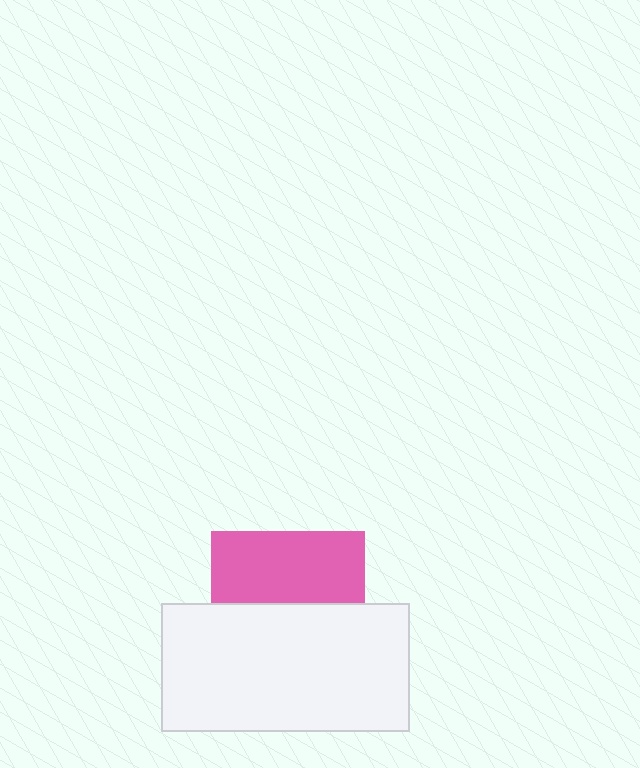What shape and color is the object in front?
The object in front is a white rectangle.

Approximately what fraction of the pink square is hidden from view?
Roughly 53% of the pink square is hidden behind the white rectangle.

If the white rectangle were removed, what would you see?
You would see the complete pink square.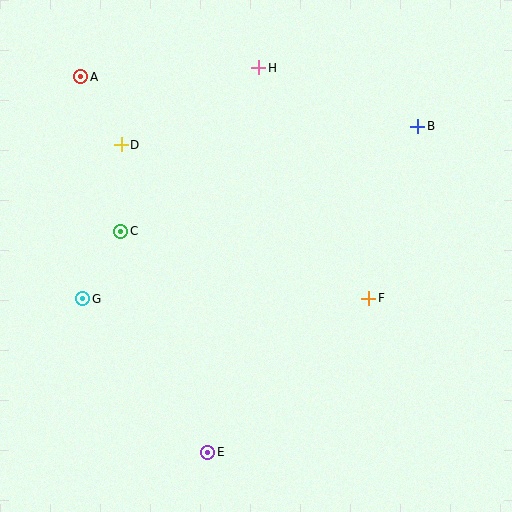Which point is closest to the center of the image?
Point F at (369, 298) is closest to the center.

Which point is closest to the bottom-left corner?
Point E is closest to the bottom-left corner.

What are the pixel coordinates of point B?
Point B is at (418, 126).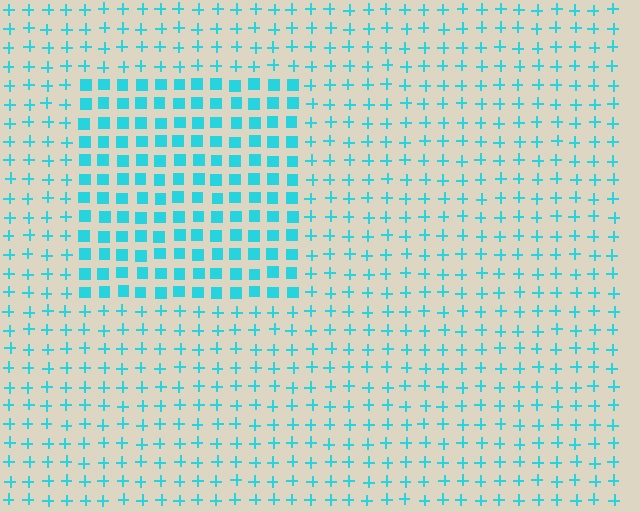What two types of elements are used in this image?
The image uses squares inside the rectangle region and plus signs outside it.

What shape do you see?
I see a rectangle.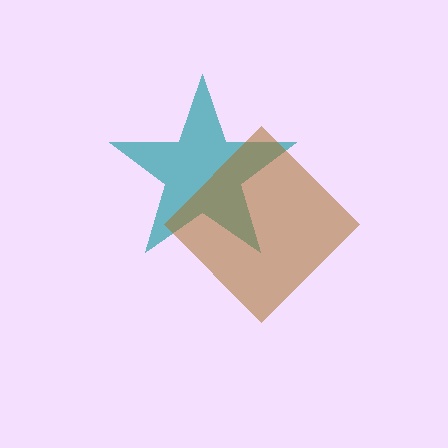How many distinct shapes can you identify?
There are 2 distinct shapes: a teal star, a brown diamond.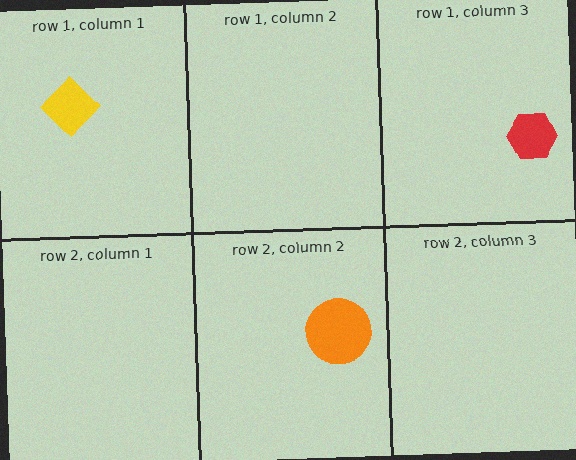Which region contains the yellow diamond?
The row 1, column 1 region.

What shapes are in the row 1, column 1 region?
The yellow diamond.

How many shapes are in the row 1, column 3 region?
1.